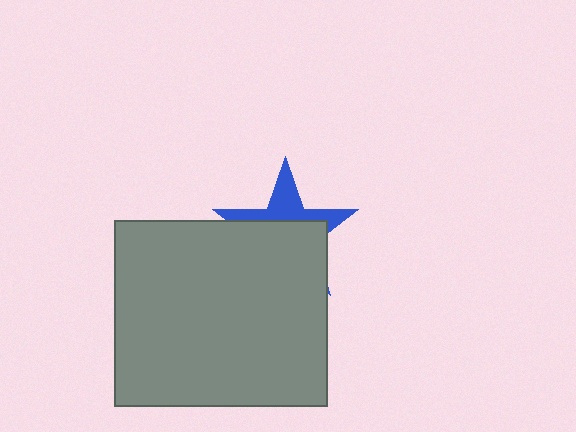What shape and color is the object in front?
The object in front is a gray rectangle.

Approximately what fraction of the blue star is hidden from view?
Roughly 64% of the blue star is hidden behind the gray rectangle.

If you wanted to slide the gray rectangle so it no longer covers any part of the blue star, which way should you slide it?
Slide it down — that is the most direct way to separate the two shapes.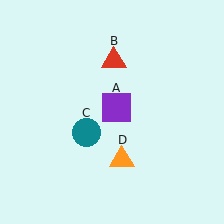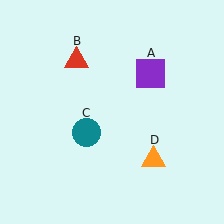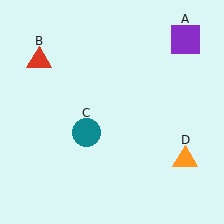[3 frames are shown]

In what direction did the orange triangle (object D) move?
The orange triangle (object D) moved right.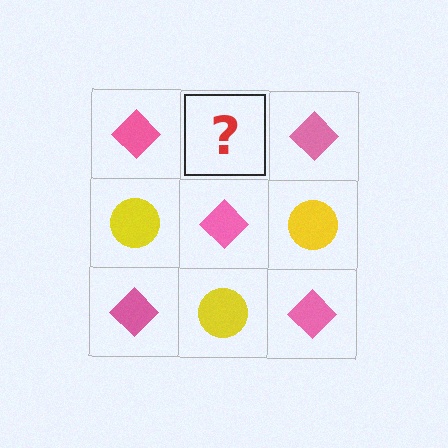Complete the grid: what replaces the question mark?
The question mark should be replaced with a yellow circle.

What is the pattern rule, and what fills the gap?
The rule is that it alternates pink diamond and yellow circle in a checkerboard pattern. The gap should be filled with a yellow circle.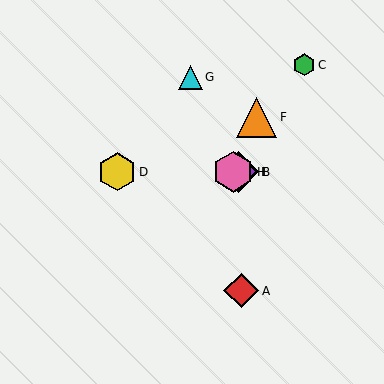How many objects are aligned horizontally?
4 objects (B, D, E, H) are aligned horizontally.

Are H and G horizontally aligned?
No, H is at y≈172 and G is at y≈77.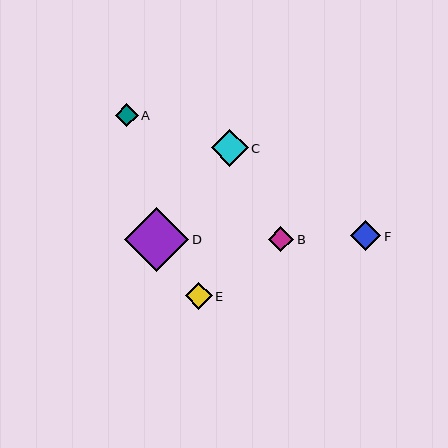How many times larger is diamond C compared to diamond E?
Diamond C is approximately 1.4 times the size of diamond E.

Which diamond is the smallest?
Diamond A is the smallest with a size of approximately 23 pixels.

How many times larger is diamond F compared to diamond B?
Diamond F is approximately 1.2 times the size of diamond B.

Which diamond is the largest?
Diamond D is the largest with a size of approximately 64 pixels.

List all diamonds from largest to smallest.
From largest to smallest: D, C, F, E, B, A.